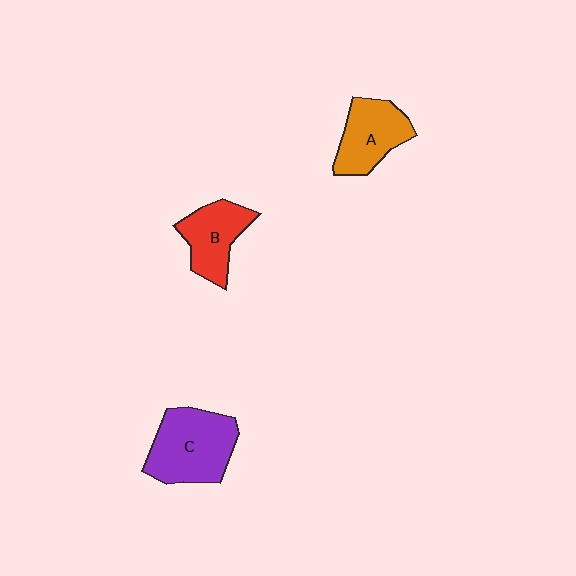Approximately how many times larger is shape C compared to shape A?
Approximately 1.3 times.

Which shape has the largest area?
Shape C (purple).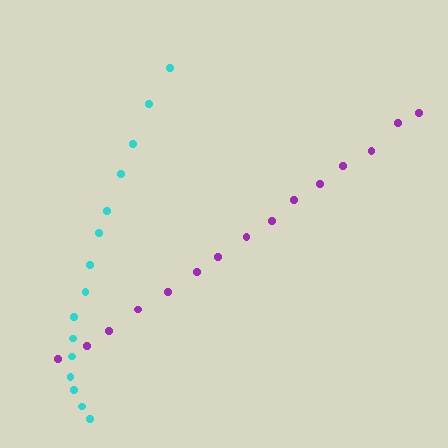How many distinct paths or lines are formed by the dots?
There are 2 distinct paths.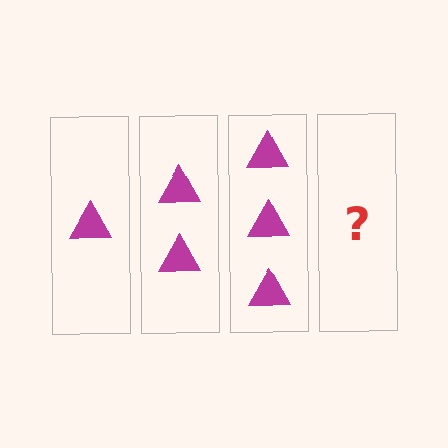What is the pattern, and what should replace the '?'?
The pattern is that each step adds one more triangle. The '?' should be 4 triangles.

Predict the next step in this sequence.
The next step is 4 triangles.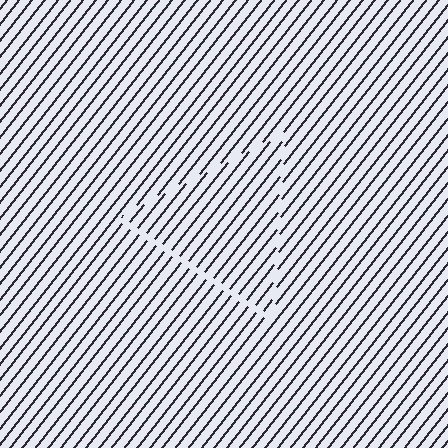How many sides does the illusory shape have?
3 sides — the line-ends trace a triangle.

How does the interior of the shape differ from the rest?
The interior of the shape contains the same grating, shifted by half a period — the contour is defined by the phase discontinuity where line-ends from the inner and outer gratings abut.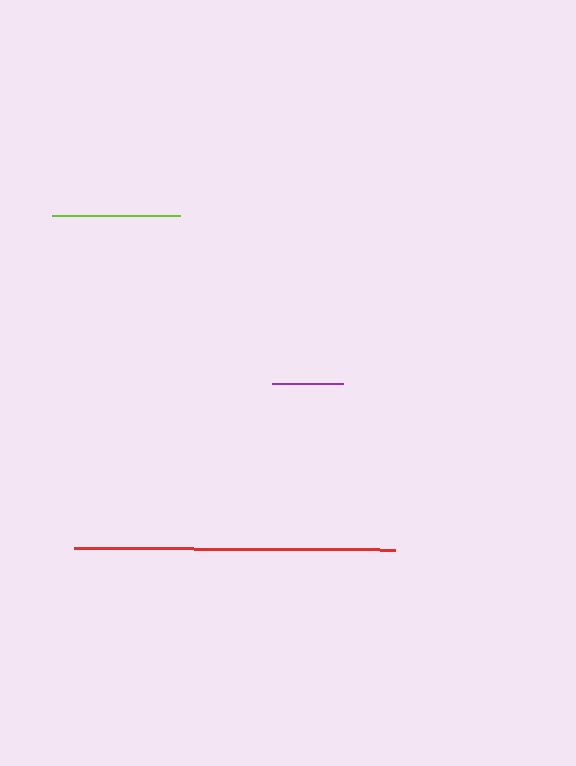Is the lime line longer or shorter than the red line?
The red line is longer than the lime line.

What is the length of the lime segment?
The lime segment is approximately 127 pixels long.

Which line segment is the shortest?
The purple line is the shortest at approximately 71 pixels.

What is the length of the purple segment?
The purple segment is approximately 71 pixels long.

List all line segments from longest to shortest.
From longest to shortest: red, lime, purple.